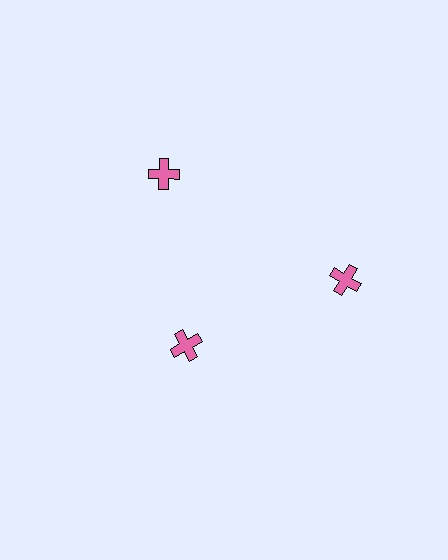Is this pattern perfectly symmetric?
No. The 3 pink crosses are arranged in a ring, but one element near the 7 o'clock position is pulled inward toward the center, breaking the 3-fold rotational symmetry.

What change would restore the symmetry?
The symmetry would be restored by moving it outward, back onto the ring so that all 3 crosses sit at equal angles and equal distance from the center.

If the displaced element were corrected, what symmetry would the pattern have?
It would have 3-fold rotational symmetry — the pattern would map onto itself every 120 degrees.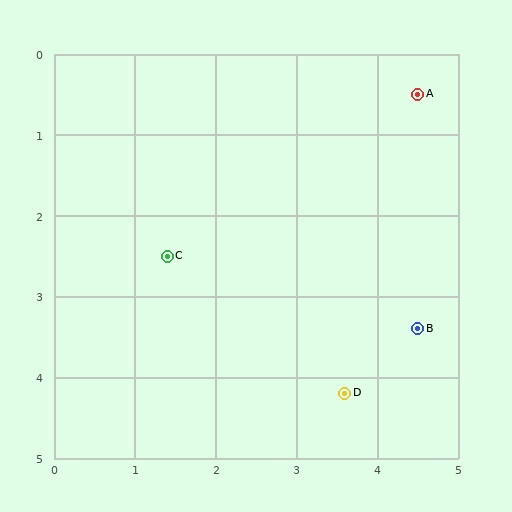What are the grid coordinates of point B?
Point B is at approximately (4.5, 3.4).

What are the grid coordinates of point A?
Point A is at approximately (4.5, 0.5).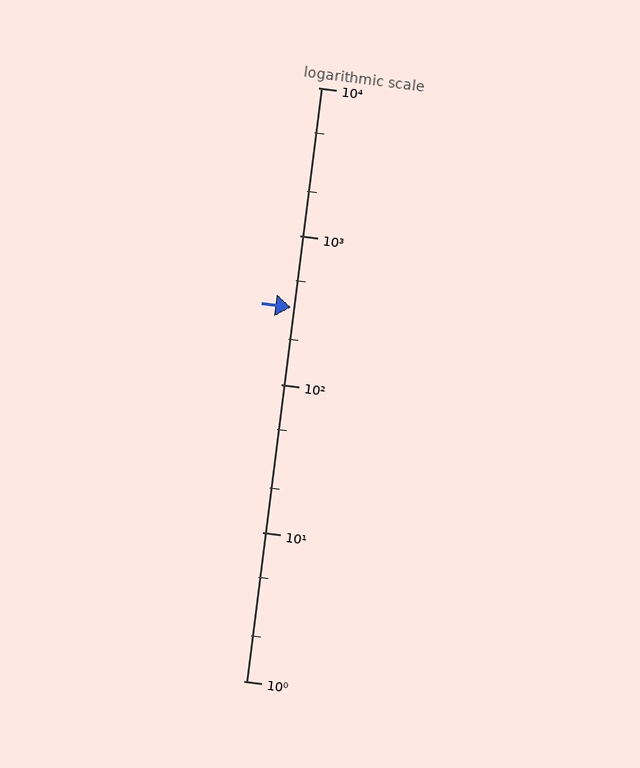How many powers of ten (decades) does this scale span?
The scale spans 4 decades, from 1 to 10000.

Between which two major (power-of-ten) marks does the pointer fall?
The pointer is between 100 and 1000.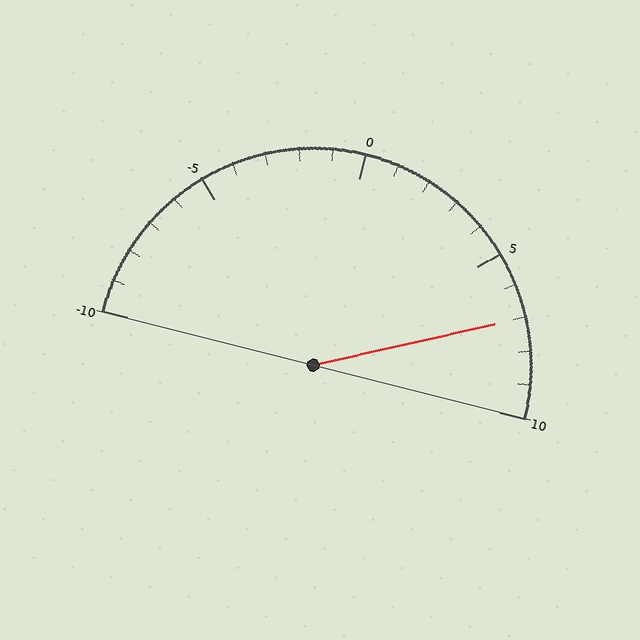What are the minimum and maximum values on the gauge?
The gauge ranges from -10 to 10.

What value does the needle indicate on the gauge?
The needle indicates approximately 7.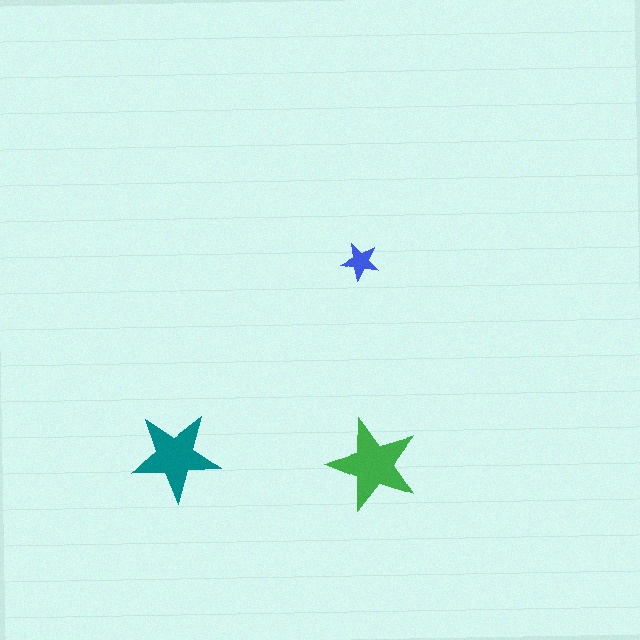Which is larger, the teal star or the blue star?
The teal one.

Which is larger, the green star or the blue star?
The green one.